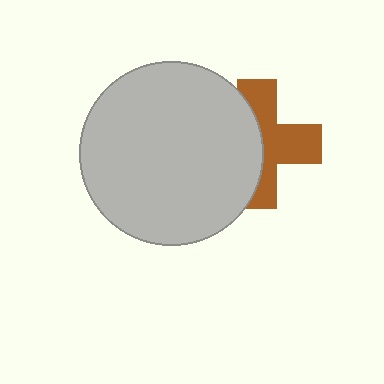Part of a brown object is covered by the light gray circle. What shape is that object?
It is a cross.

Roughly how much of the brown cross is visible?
About half of it is visible (roughly 53%).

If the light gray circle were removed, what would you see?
You would see the complete brown cross.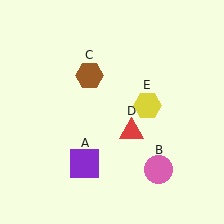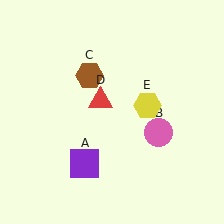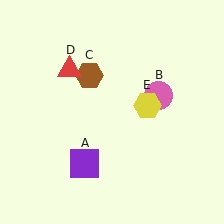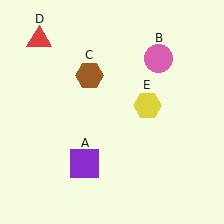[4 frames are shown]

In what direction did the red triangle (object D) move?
The red triangle (object D) moved up and to the left.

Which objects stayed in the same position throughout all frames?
Purple square (object A) and brown hexagon (object C) and yellow hexagon (object E) remained stationary.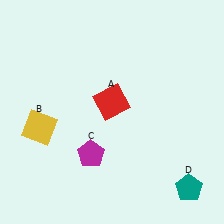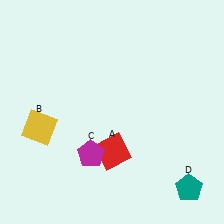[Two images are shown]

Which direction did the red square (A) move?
The red square (A) moved down.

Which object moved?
The red square (A) moved down.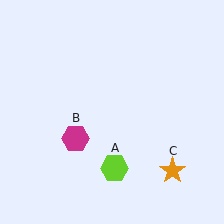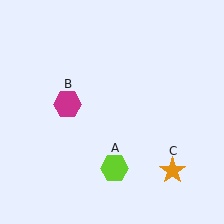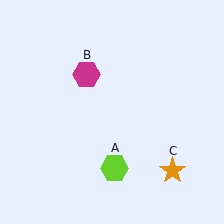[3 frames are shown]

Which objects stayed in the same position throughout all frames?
Lime hexagon (object A) and orange star (object C) remained stationary.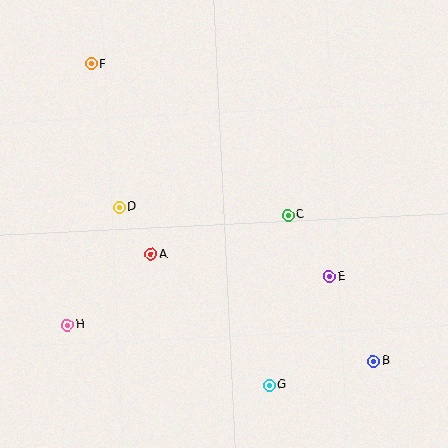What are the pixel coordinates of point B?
Point B is at (374, 361).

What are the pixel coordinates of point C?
Point C is at (288, 215).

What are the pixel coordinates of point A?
Point A is at (151, 254).